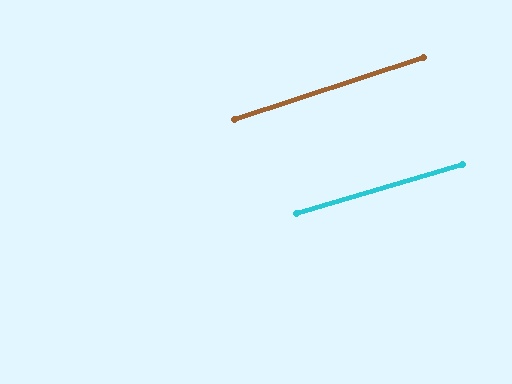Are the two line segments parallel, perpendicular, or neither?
Parallel — their directions differ by only 1.9°.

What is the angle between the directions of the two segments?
Approximately 2 degrees.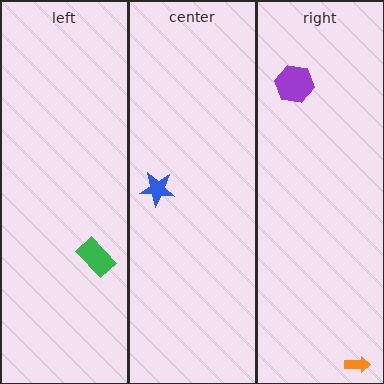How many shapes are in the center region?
1.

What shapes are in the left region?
The green rectangle.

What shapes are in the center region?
The blue star.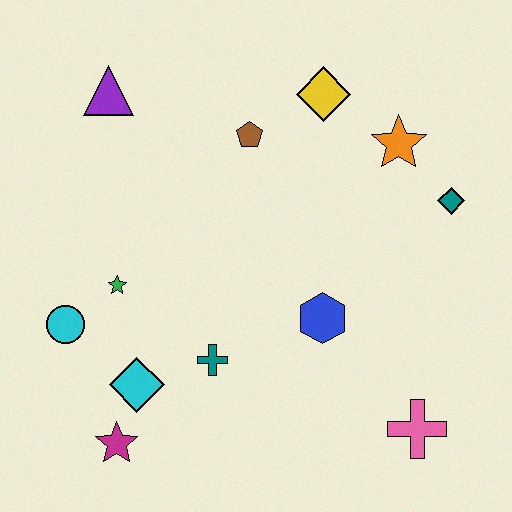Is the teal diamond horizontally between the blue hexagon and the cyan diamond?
No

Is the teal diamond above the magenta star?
Yes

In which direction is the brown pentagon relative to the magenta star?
The brown pentagon is above the magenta star.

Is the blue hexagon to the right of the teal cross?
Yes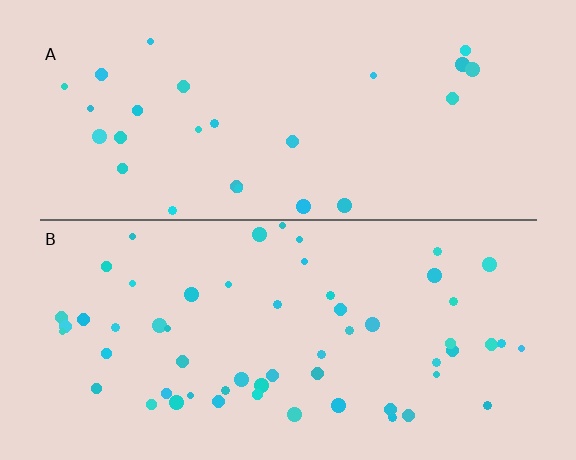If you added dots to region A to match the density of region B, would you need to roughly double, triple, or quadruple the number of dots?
Approximately double.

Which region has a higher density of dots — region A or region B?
B (the bottom).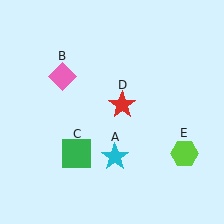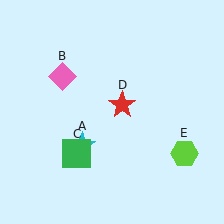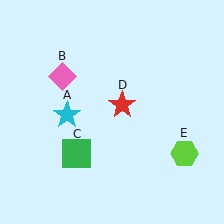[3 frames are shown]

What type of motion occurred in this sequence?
The cyan star (object A) rotated clockwise around the center of the scene.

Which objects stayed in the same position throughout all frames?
Pink diamond (object B) and green square (object C) and red star (object D) and lime hexagon (object E) remained stationary.